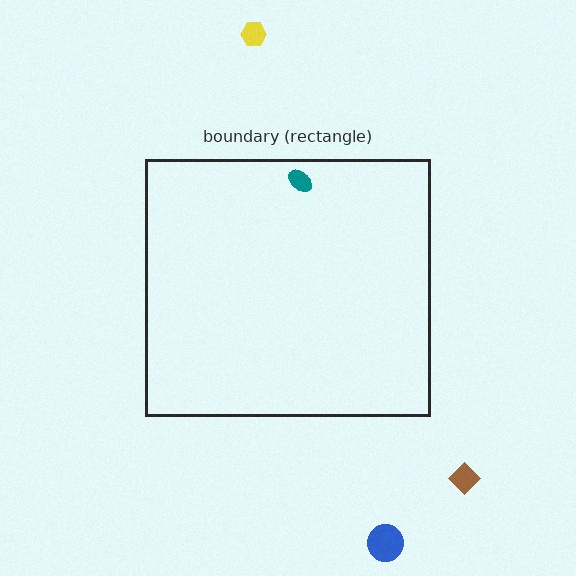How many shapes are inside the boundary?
1 inside, 3 outside.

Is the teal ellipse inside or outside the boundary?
Inside.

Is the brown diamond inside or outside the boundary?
Outside.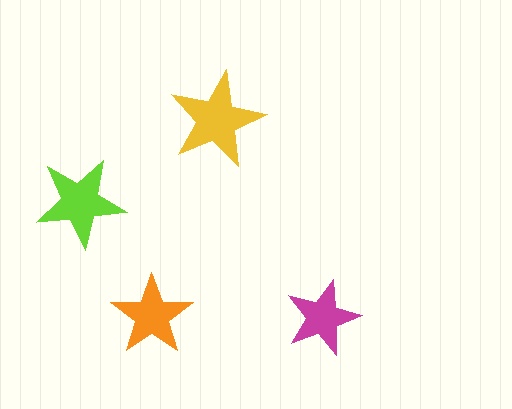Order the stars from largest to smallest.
the yellow one, the lime one, the orange one, the magenta one.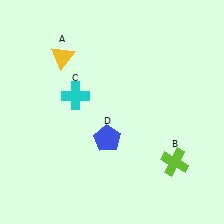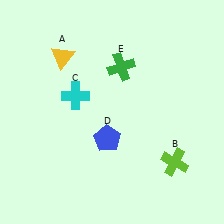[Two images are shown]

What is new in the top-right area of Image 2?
A green cross (E) was added in the top-right area of Image 2.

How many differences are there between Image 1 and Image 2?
There is 1 difference between the two images.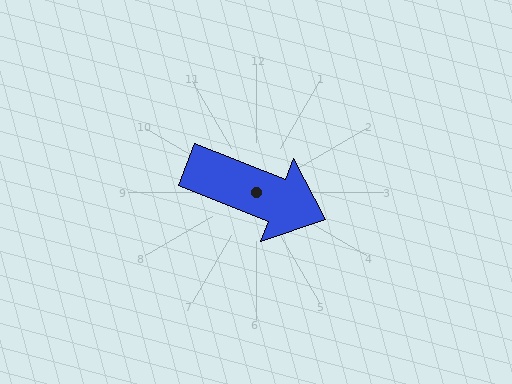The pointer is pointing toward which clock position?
Roughly 4 o'clock.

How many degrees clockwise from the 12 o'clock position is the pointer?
Approximately 111 degrees.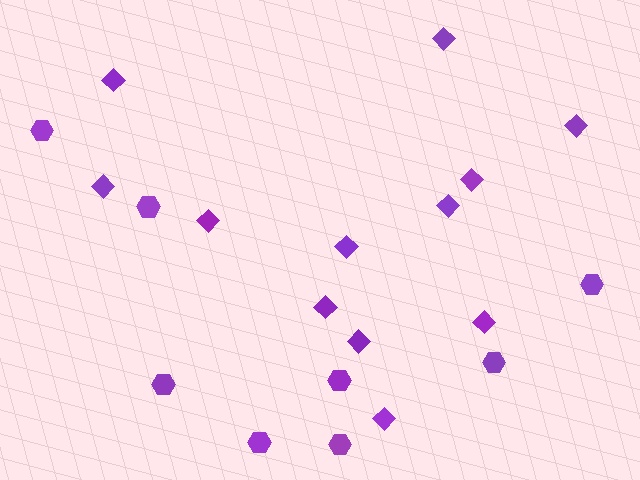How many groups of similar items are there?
There are 2 groups: one group of diamonds (12) and one group of hexagons (8).